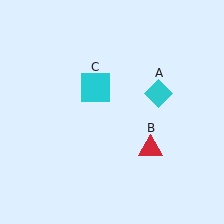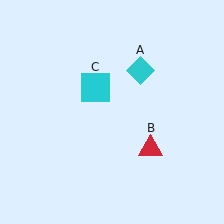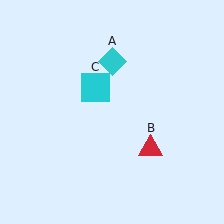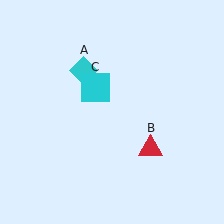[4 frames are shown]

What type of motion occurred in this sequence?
The cyan diamond (object A) rotated counterclockwise around the center of the scene.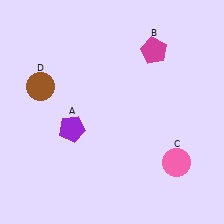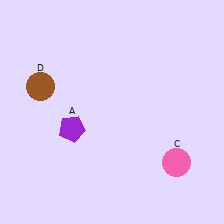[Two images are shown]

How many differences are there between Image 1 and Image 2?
There is 1 difference between the two images.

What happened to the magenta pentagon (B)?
The magenta pentagon (B) was removed in Image 2. It was in the top-right area of Image 1.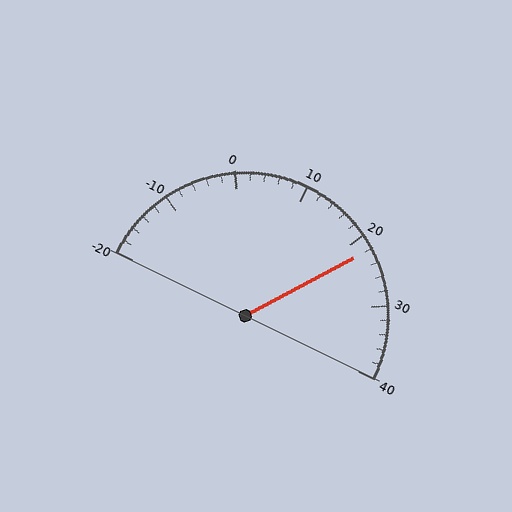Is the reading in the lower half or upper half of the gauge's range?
The reading is in the upper half of the range (-20 to 40).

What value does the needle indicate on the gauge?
The needle indicates approximately 22.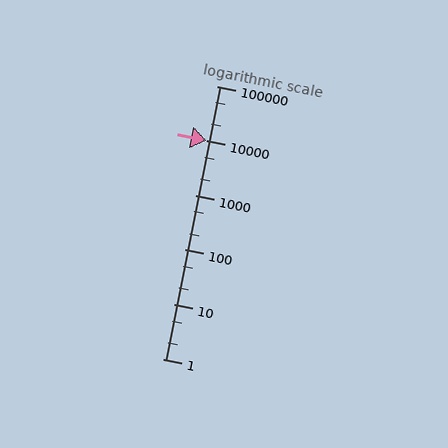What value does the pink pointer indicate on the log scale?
The pointer indicates approximately 10000.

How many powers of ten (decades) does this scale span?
The scale spans 5 decades, from 1 to 100000.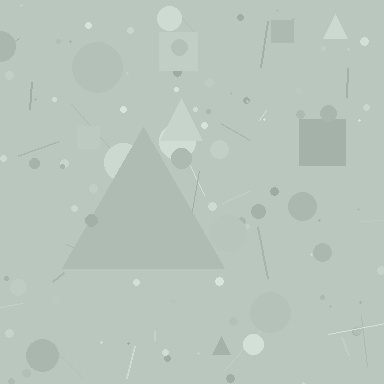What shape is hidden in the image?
A triangle is hidden in the image.